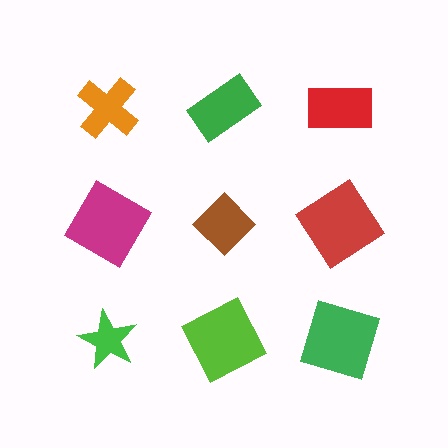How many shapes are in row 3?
3 shapes.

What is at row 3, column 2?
A lime square.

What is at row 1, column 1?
An orange cross.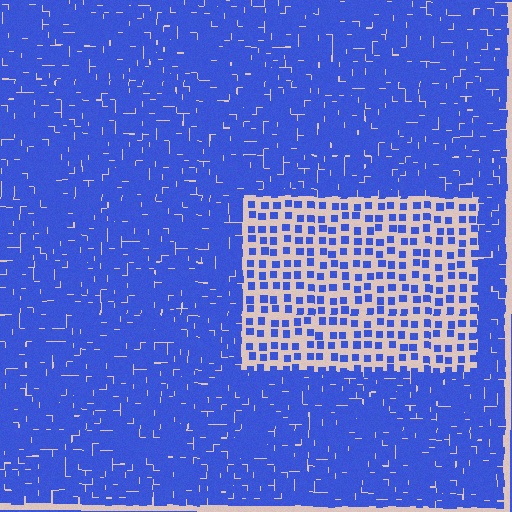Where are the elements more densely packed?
The elements are more densely packed outside the rectangle boundary.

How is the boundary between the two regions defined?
The boundary is defined by a change in element density (approximately 3.0x ratio). All elements are the same color, size, and shape.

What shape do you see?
I see a rectangle.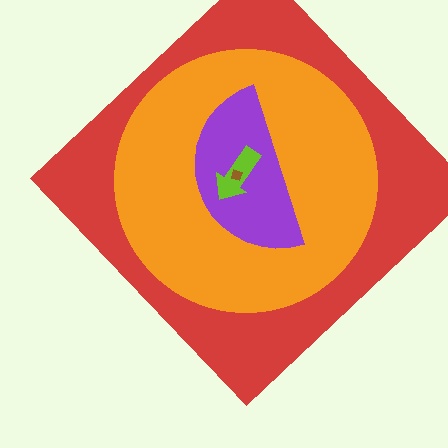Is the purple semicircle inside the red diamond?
Yes.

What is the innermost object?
The brown diamond.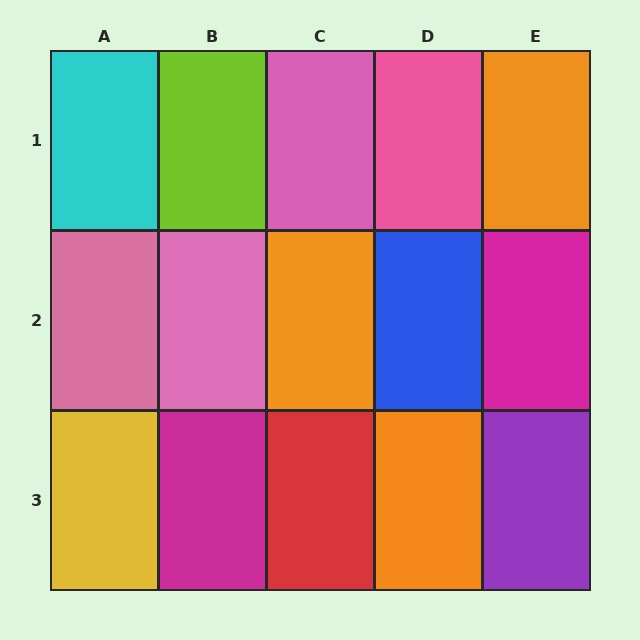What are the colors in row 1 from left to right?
Cyan, lime, pink, pink, orange.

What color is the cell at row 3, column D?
Orange.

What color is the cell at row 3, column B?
Magenta.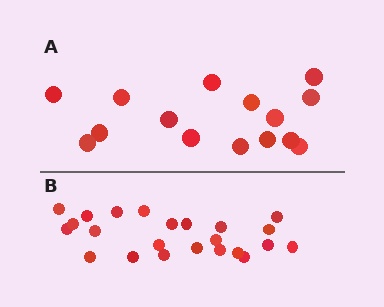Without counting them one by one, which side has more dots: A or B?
Region B (the bottom region) has more dots.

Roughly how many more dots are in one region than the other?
Region B has roughly 8 or so more dots than region A.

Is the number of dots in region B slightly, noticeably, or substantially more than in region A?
Region B has substantially more. The ratio is roughly 1.5 to 1.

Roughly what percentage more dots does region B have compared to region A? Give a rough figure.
About 55% more.